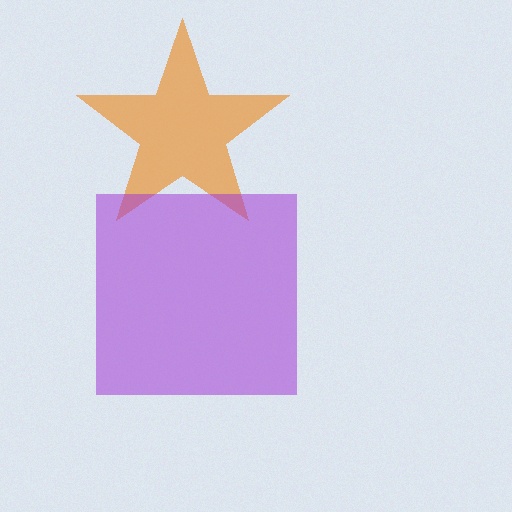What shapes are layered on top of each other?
The layered shapes are: an orange star, a purple square.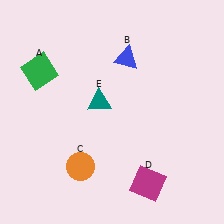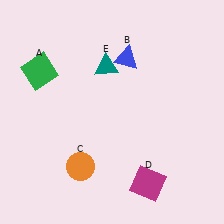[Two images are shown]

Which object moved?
The teal triangle (E) moved up.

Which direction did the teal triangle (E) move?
The teal triangle (E) moved up.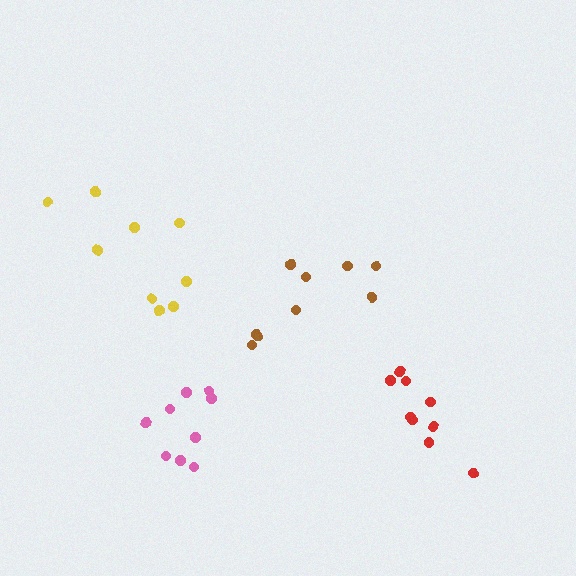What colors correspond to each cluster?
The clusters are colored: red, pink, yellow, brown.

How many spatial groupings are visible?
There are 4 spatial groupings.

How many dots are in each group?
Group 1: 9 dots, Group 2: 9 dots, Group 3: 9 dots, Group 4: 9 dots (36 total).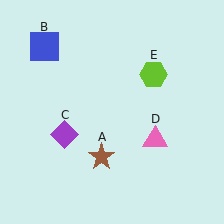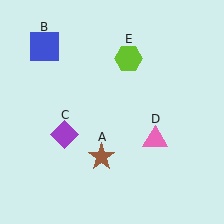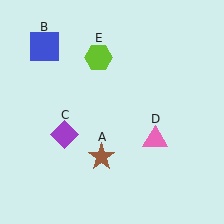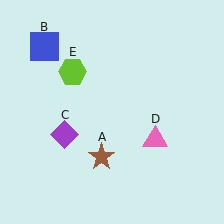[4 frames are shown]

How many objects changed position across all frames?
1 object changed position: lime hexagon (object E).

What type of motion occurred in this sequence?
The lime hexagon (object E) rotated counterclockwise around the center of the scene.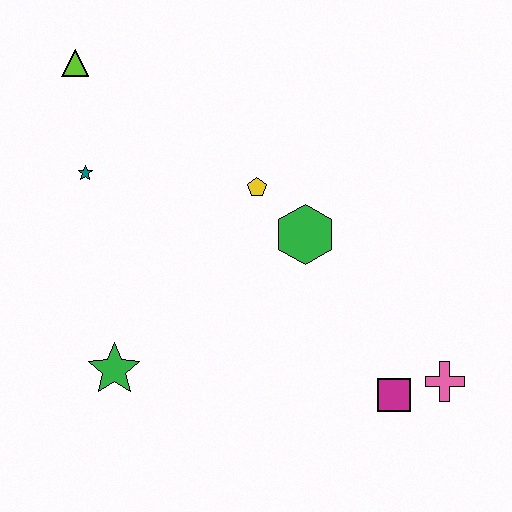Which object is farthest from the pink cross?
The lime triangle is farthest from the pink cross.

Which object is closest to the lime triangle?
The teal star is closest to the lime triangle.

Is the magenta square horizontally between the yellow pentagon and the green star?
No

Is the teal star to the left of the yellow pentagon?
Yes